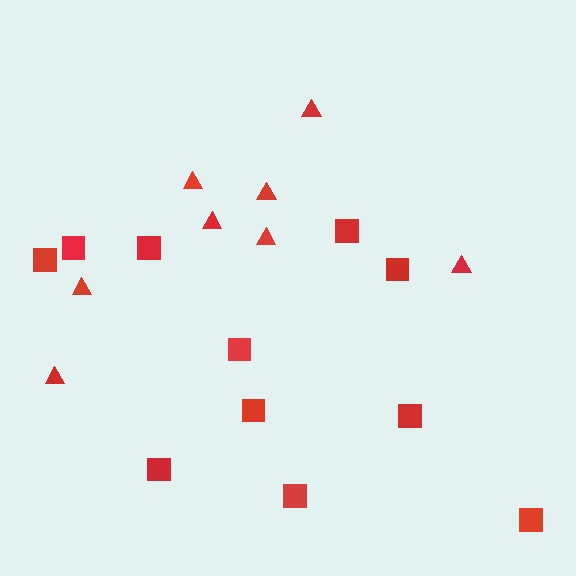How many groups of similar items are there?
There are 2 groups: one group of triangles (8) and one group of squares (11).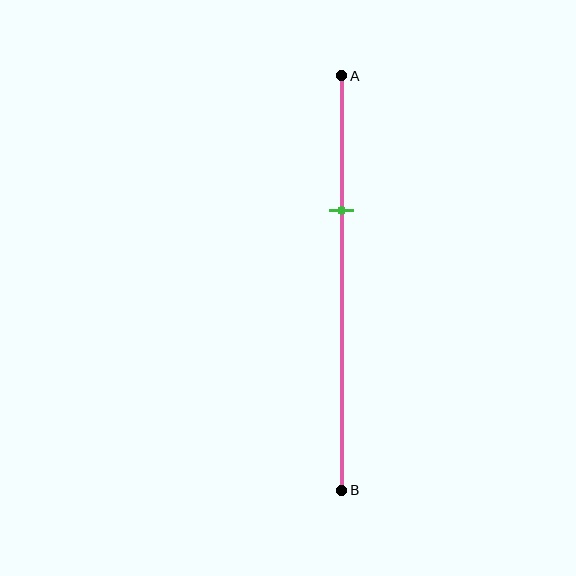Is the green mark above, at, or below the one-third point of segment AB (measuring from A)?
The green mark is approximately at the one-third point of segment AB.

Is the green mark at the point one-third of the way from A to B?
Yes, the mark is approximately at the one-third point.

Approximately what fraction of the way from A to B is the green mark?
The green mark is approximately 30% of the way from A to B.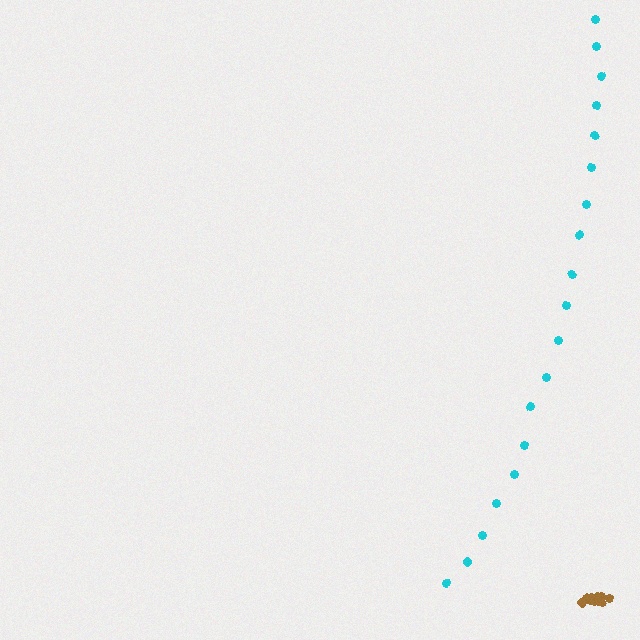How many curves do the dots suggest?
There are 2 distinct paths.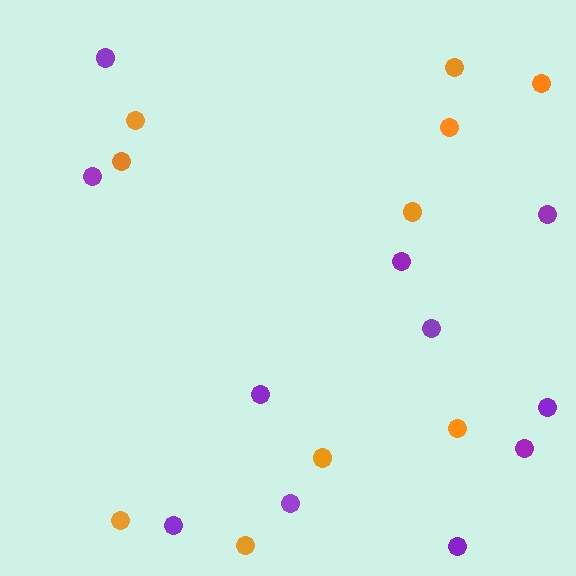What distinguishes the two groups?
There are 2 groups: one group of orange circles (10) and one group of purple circles (11).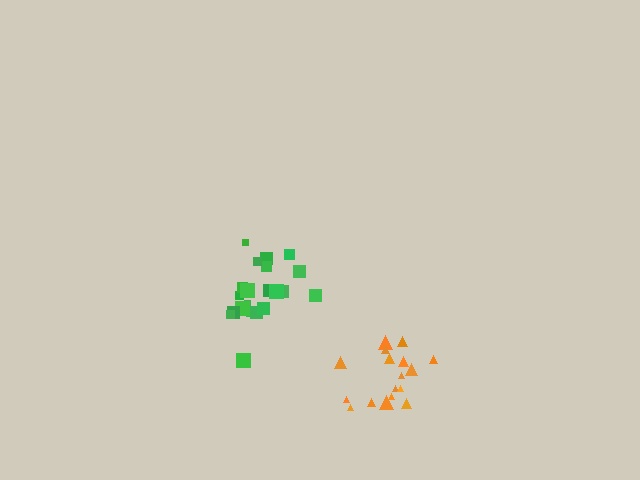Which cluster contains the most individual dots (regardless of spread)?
Green (21).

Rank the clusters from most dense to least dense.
orange, green.